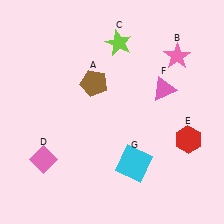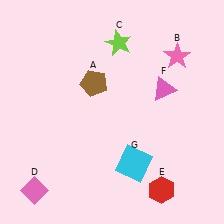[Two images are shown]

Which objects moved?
The objects that moved are: the pink diamond (D), the red hexagon (E).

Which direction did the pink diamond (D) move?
The pink diamond (D) moved down.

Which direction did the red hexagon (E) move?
The red hexagon (E) moved down.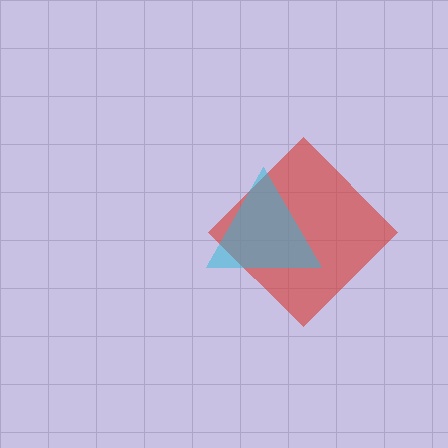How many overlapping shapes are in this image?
There are 2 overlapping shapes in the image.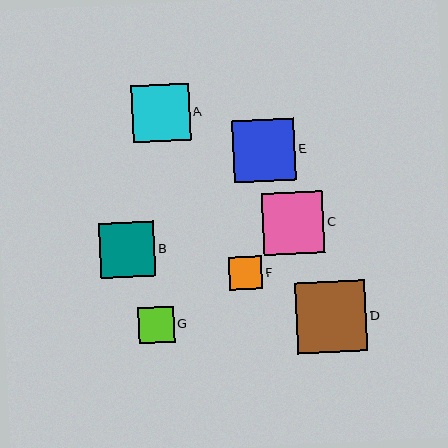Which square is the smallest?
Square F is the smallest with a size of approximately 34 pixels.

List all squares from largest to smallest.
From largest to smallest: D, E, C, A, B, G, F.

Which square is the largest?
Square D is the largest with a size of approximately 71 pixels.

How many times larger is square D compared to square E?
Square D is approximately 1.1 times the size of square E.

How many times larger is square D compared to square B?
Square D is approximately 1.3 times the size of square B.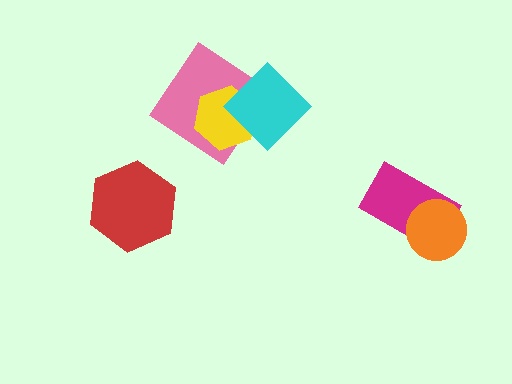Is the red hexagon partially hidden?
No, no other shape covers it.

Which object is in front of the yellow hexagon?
The cyan diamond is in front of the yellow hexagon.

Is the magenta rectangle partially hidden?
Yes, it is partially covered by another shape.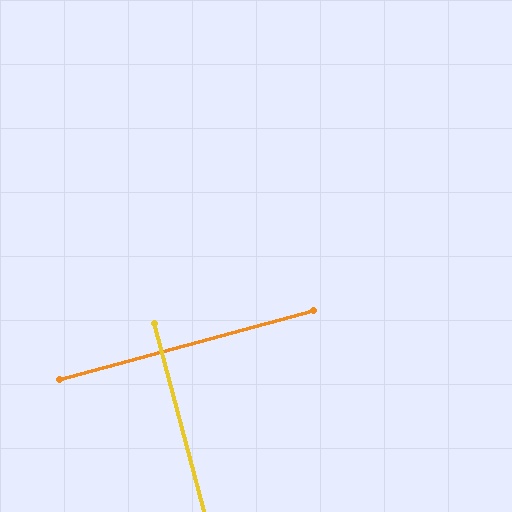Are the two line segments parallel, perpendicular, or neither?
Perpendicular — they meet at approximately 90°.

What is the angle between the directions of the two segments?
Approximately 90 degrees.